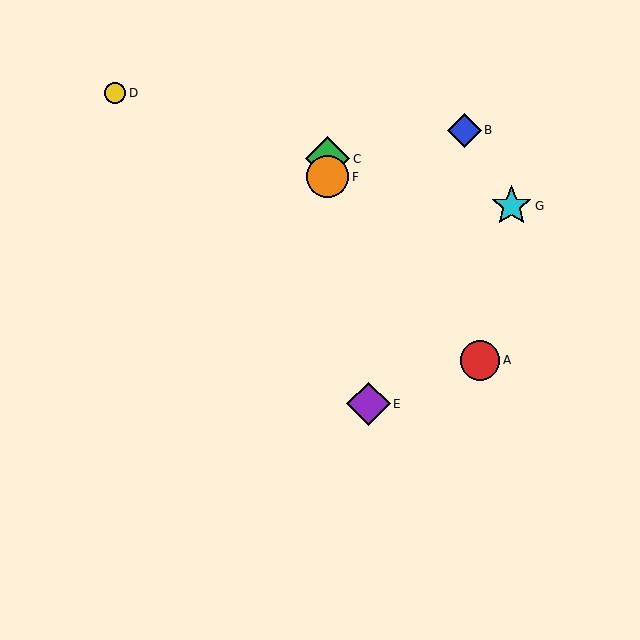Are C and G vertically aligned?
No, C is at x≈328 and G is at x≈512.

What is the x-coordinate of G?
Object G is at x≈512.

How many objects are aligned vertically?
2 objects (C, F) are aligned vertically.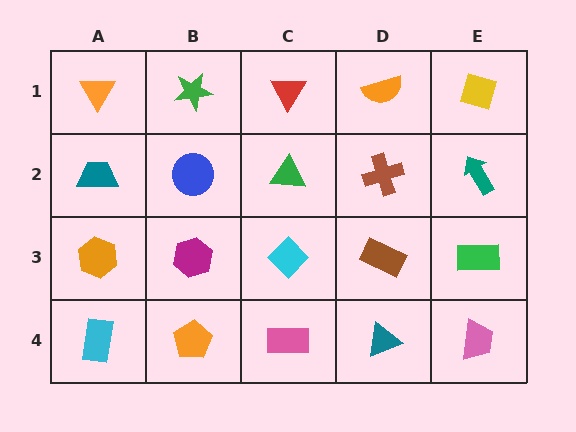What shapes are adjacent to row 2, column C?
A red triangle (row 1, column C), a cyan diamond (row 3, column C), a blue circle (row 2, column B), a brown cross (row 2, column D).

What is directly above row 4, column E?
A green rectangle.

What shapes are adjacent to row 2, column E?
A yellow diamond (row 1, column E), a green rectangle (row 3, column E), a brown cross (row 2, column D).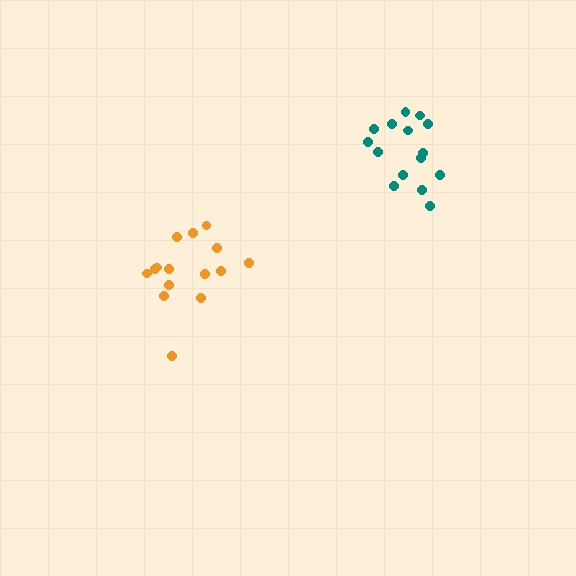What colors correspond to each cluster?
The clusters are colored: orange, teal.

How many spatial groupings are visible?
There are 2 spatial groupings.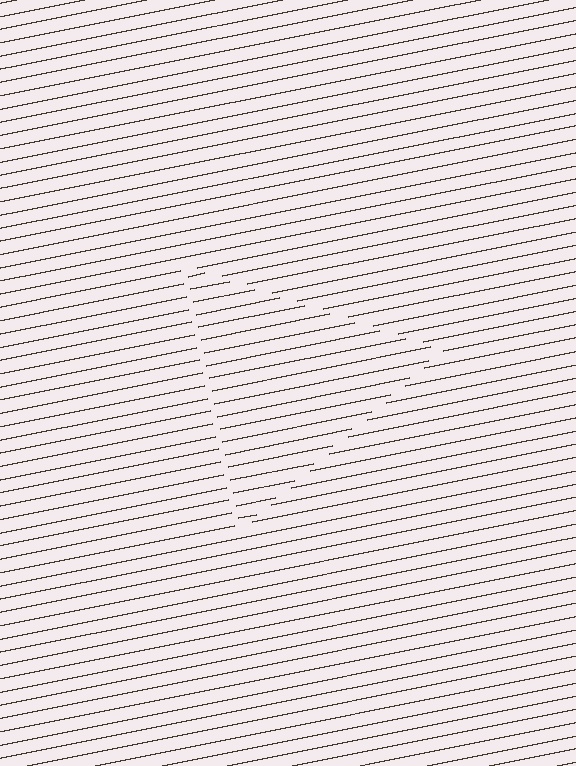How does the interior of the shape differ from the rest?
The interior of the shape contains the same grating, shifted by half a period — the contour is defined by the phase discontinuity where line-ends from the inner and outer gratings abut.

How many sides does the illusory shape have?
3 sides — the line-ends trace a triangle.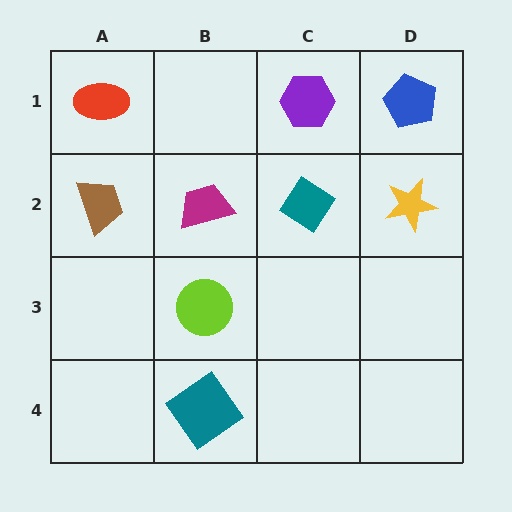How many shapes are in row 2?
4 shapes.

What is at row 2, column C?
A teal diamond.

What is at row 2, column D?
A yellow star.